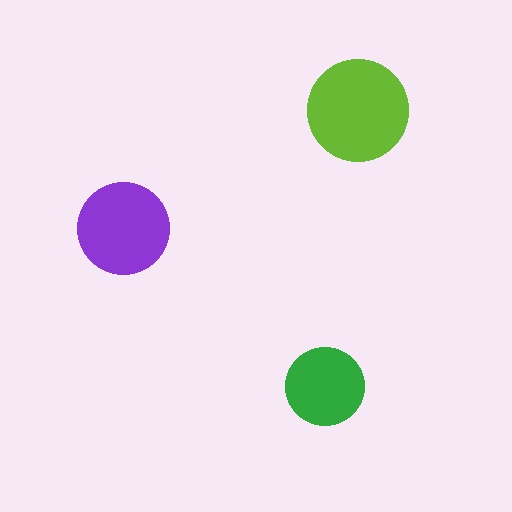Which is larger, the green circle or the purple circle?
The purple one.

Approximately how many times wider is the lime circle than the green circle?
About 1.5 times wider.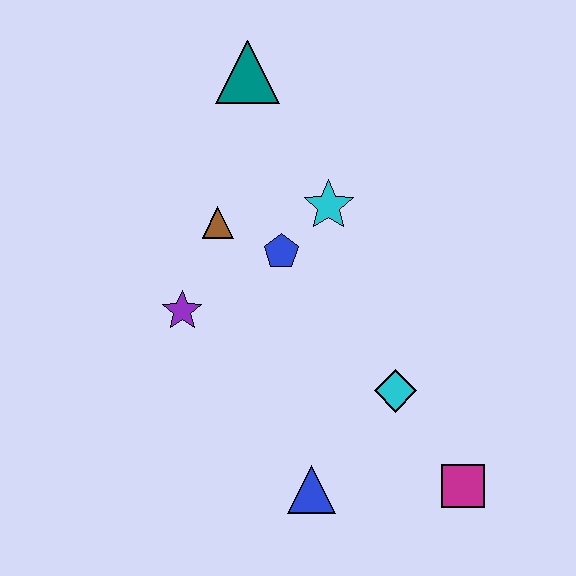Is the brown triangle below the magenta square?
No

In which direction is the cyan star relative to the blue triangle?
The cyan star is above the blue triangle.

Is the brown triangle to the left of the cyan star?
Yes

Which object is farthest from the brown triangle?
The magenta square is farthest from the brown triangle.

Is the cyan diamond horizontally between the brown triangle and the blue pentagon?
No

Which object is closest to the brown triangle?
The blue pentagon is closest to the brown triangle.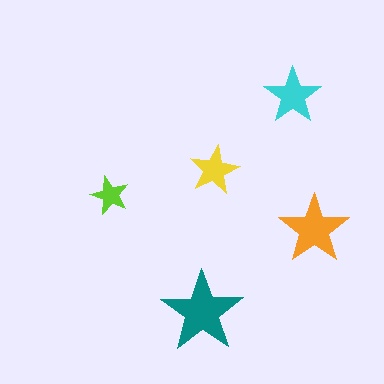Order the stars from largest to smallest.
the teal one, the orange one, the cyan one, the yellow one, the lime one.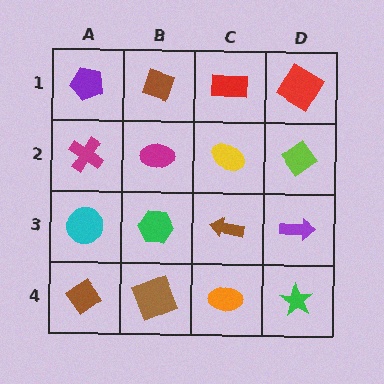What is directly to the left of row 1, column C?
A brown diamond.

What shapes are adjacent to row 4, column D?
A purple arrow (row 3, column D), an orange ellipse (row 4, column C).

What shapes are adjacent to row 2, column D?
A red diamond (row 1, column D), a purple arrow (row 3, column D), a yellow ellipse (row 2, column C).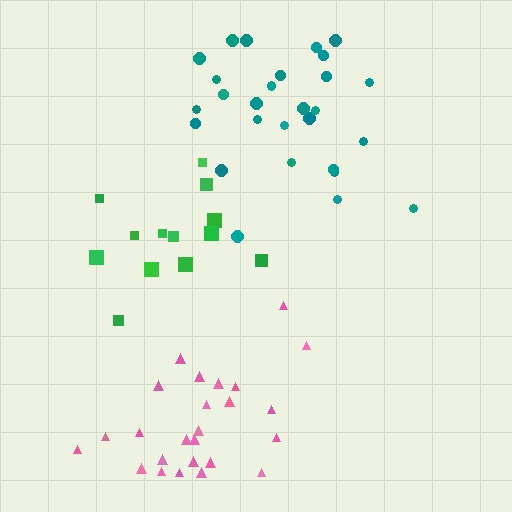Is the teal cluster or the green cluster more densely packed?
Teal.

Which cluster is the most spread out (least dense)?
Green.